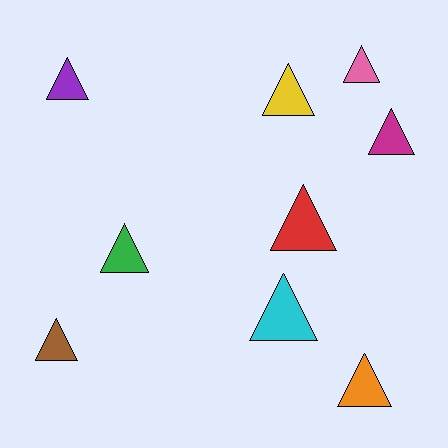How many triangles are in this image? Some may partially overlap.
There are 9 triangles.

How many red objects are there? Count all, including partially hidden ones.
There is 1 red object.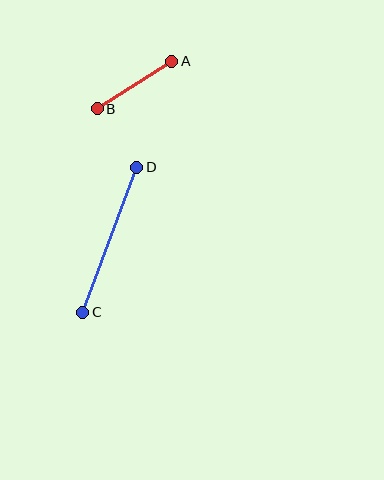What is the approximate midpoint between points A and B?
The midpoint is at approximately (135, 85) pixels.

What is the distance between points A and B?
The distance is approximately 88 pixels.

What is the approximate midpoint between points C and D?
The midpoint is at approximately (110, 240) pixels.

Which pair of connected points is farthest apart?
Points C and D are farthest apart.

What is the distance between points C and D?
The distance is approximately 155 pixels.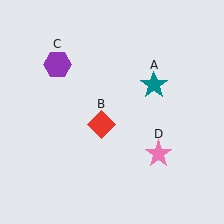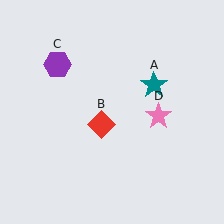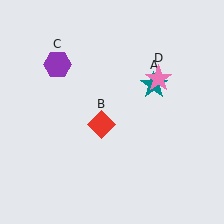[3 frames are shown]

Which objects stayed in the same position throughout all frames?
Teal star (object A) and red diamond (object B) and purple hexagon (object C) remained stationary.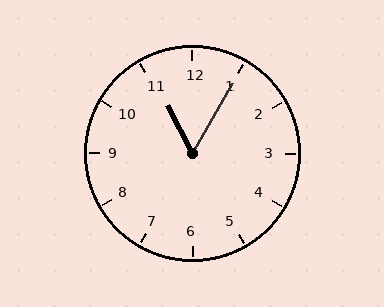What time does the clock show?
11:05.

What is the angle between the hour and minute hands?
Approximately 58 degrees.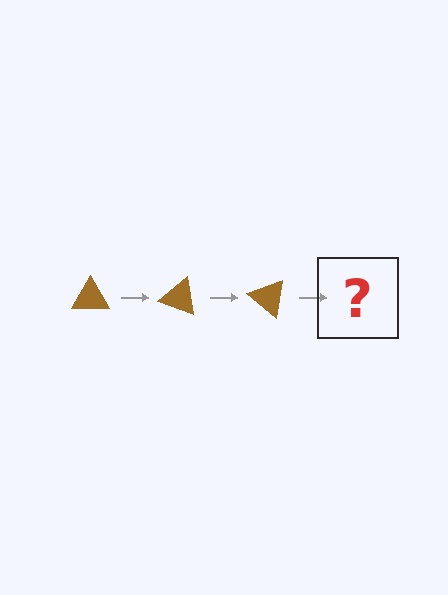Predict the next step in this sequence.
The next step is a brown triangle rotated 60 degrees.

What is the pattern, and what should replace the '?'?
The pattern is that the triangle rotates 20 degrees each step. The '?' should be a brown triangle rotated 60 degrees.